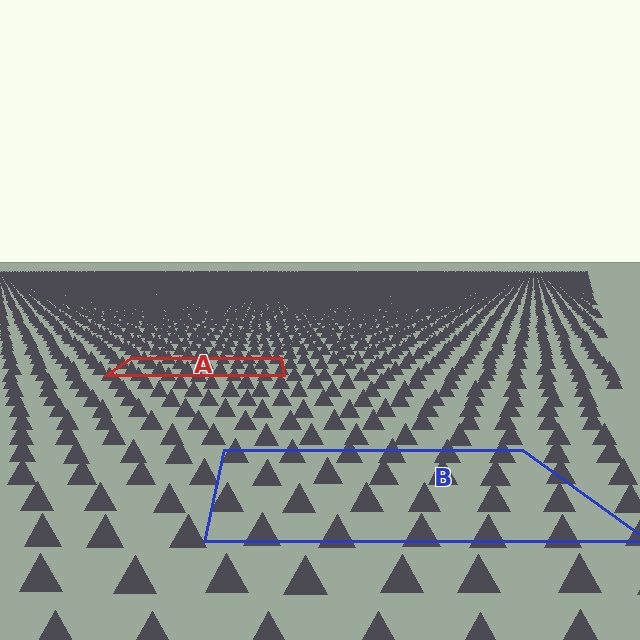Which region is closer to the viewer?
Region B is closer. The texture elements there are larger and more spread out.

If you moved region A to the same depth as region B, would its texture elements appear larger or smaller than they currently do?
They would appear larger. At a closer depth, the same texture elements are projected at a bigger on-screen size.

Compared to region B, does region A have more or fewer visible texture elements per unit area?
Region A has more texture elements per unit area — they are packed more densely because it is farther away.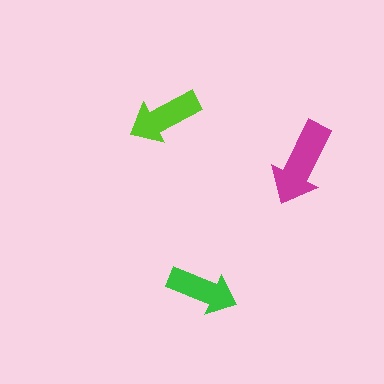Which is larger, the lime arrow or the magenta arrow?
The magenta one.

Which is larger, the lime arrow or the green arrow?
The lime one.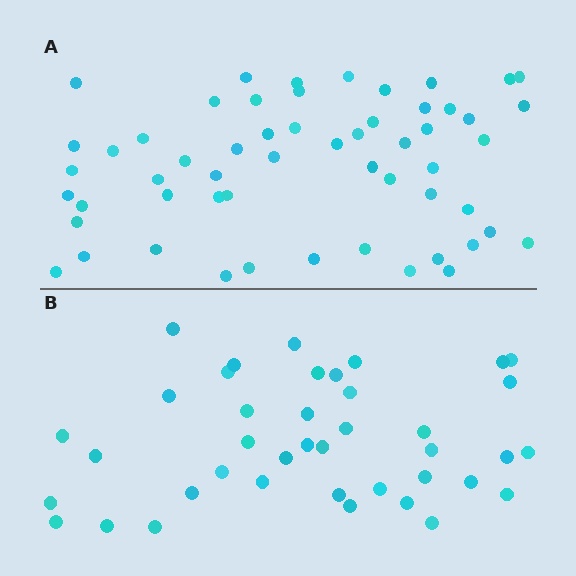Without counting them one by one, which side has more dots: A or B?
Region A (the top region) has more dots.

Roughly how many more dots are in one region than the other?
Region A has approximately 15 more dots than region B.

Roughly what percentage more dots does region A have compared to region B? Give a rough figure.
About 40% more.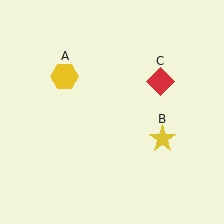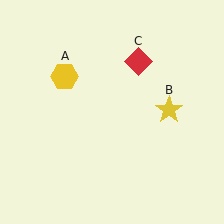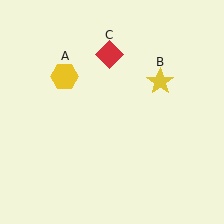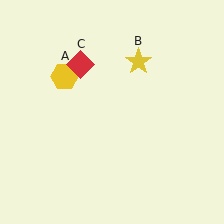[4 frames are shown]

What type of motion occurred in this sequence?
The yellow star (object B), red diamond (object C) rotated counterclockwise around the center of the scene.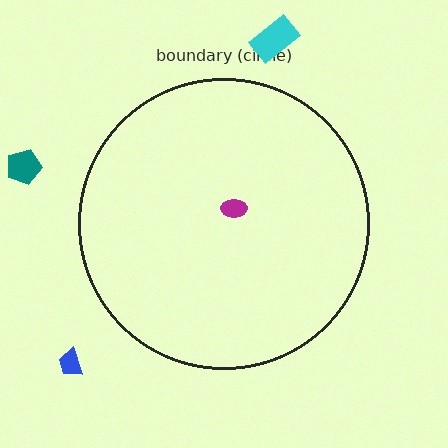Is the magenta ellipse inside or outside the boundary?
Inside.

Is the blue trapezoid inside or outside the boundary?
Outside.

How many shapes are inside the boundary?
1 inside, 3 outside.